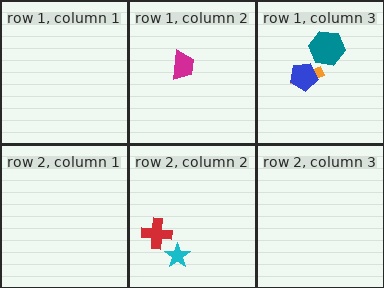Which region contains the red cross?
The row 2, column 2 region.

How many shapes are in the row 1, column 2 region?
1.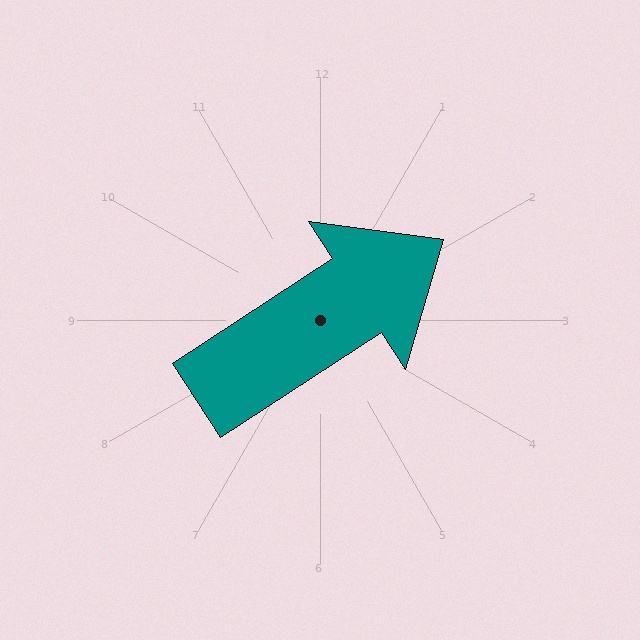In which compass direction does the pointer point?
Northeast.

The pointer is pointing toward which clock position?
Roughly 2 o'clock.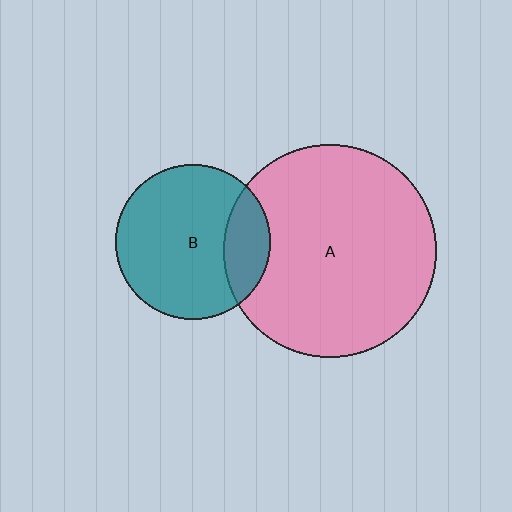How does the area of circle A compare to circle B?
Approximately 1.9 times.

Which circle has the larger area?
Circle A (pink).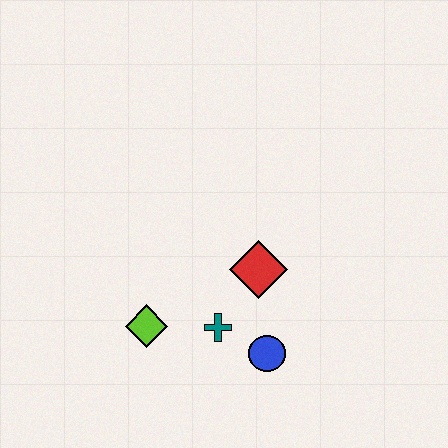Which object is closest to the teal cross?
The blue circle is closest to the teal cross.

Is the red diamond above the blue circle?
Yes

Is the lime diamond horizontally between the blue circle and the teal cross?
No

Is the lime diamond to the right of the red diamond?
No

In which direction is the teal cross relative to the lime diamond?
The teal cross is to the right of the lime diamond.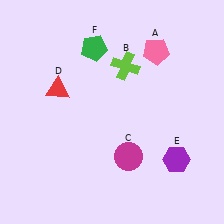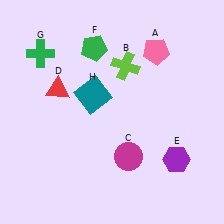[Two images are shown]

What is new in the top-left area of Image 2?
A teal square (H) was added in the top-left area of Image 2.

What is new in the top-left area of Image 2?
A green cross (G) was added in the top-left area of Image 2.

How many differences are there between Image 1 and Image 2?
There are 2 differences between the two images.